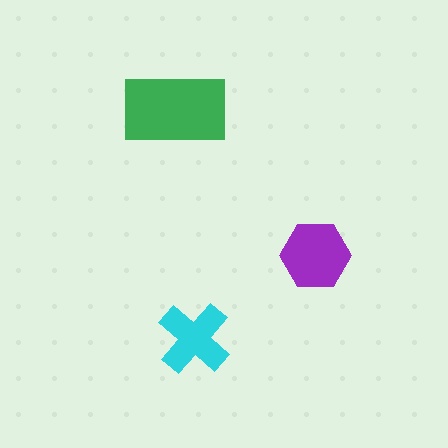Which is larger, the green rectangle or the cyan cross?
The green rectangle.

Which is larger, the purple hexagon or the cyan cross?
The purple hexagon.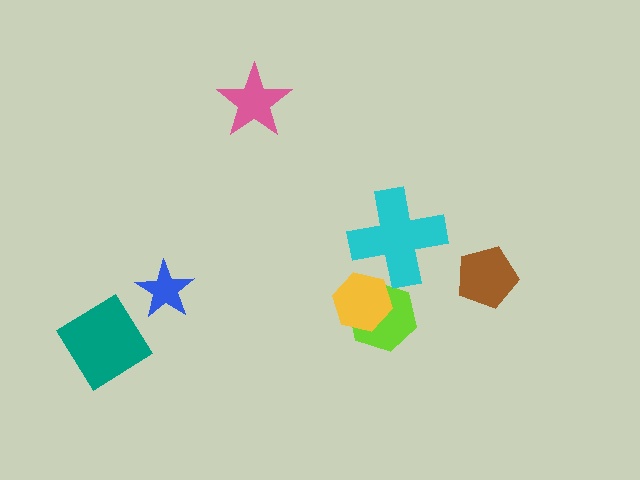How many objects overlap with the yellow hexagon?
1 object overlaps with the yellow hexagon.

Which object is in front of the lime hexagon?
The yellow hexagon is in front of the lime hexagon.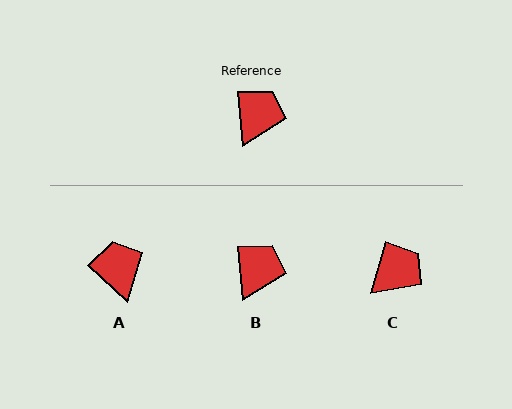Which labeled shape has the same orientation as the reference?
B.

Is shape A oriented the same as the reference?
No, it is off by about 42 degrees.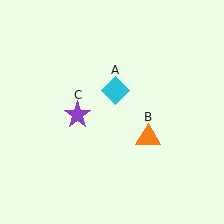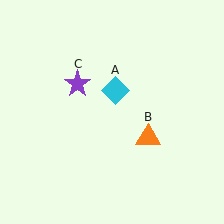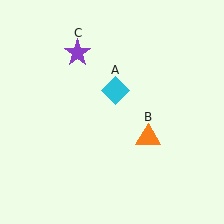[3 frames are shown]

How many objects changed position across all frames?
1 object changed position: purple star (object C).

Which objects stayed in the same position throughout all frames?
Cyan diamond (object A) and orange triangle (object B) remained stationary.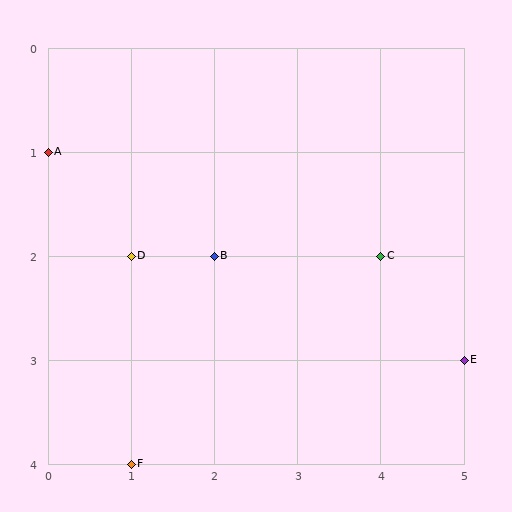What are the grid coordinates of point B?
Point B is at grid coordinates (2, 2).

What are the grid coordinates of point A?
Point A is at grid coordinates (0, 1).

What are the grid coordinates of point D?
Point D is at grid coordinates (1, 2).